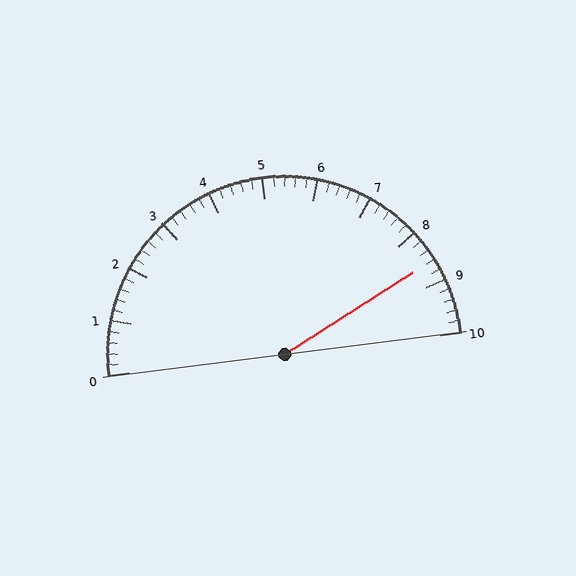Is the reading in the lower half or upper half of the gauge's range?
The reading is in the upper half of the range (0 to 10).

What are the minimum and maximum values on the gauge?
The gauge ranges from 0 to 10.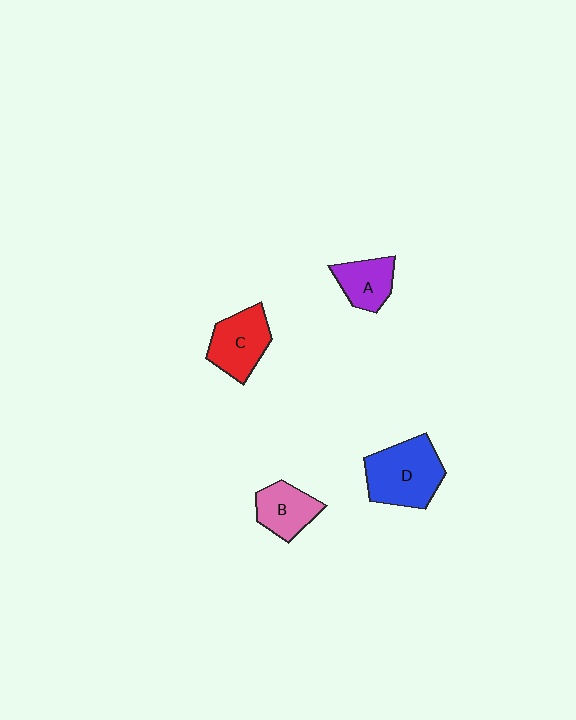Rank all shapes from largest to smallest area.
From largest to smallest: D (blue), C (red), B (pink), A (purple).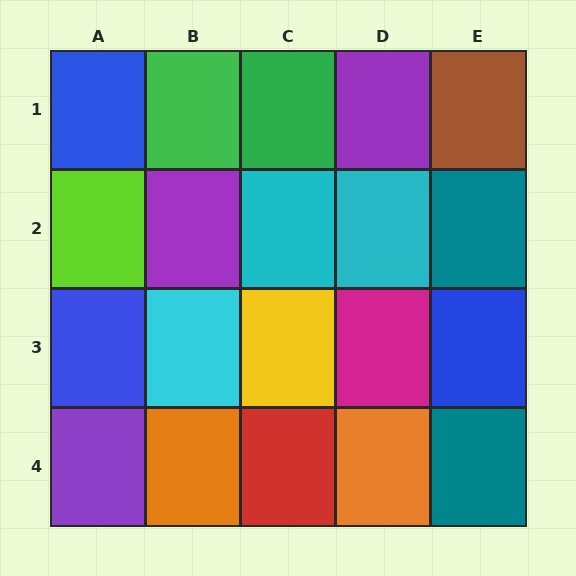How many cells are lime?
1 cell is lime.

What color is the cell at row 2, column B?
Purple.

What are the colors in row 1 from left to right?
Blue, green, green, purple, brown.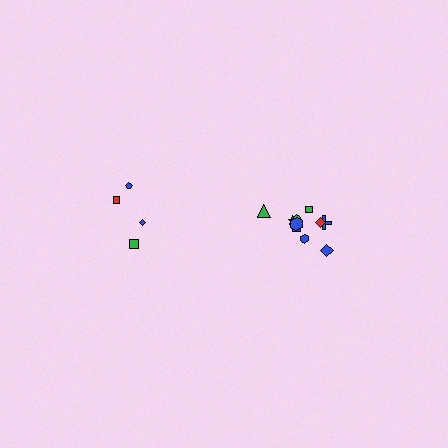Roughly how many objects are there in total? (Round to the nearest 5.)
Roughly 15 objects in total.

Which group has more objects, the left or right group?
The right group.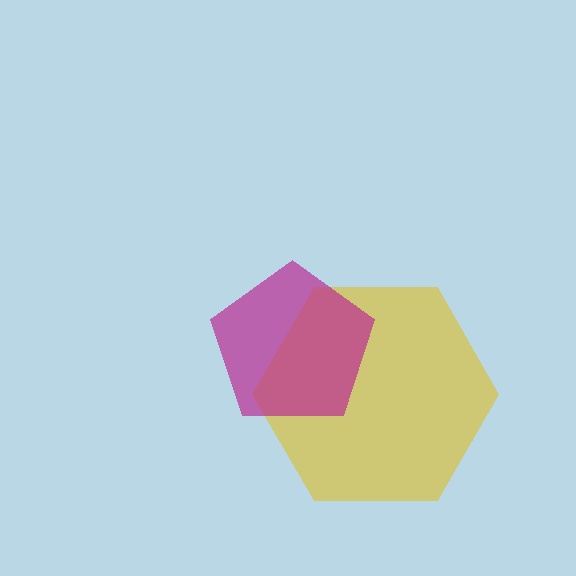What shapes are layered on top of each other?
The layered shapes are: a yellow hexagon, a magenta pentagon.